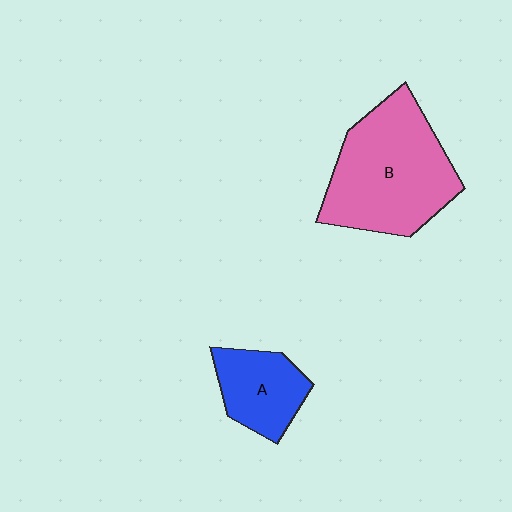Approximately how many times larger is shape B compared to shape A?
Approximately 2.1 times.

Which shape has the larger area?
Shape B (pink).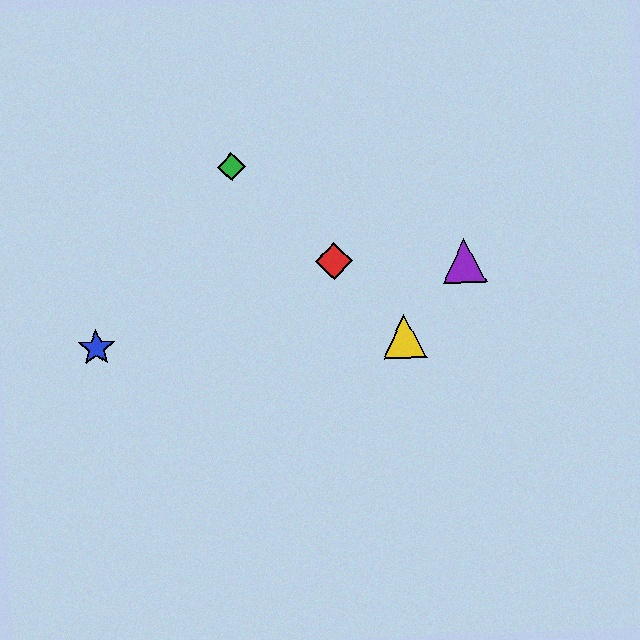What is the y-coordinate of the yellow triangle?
The yellow triangle is at y≈336.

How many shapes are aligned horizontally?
2 shapes (the blue star, the yellow triangle) are aligned horizontally.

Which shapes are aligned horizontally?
The blue star, the yellow triangle are aligned horizontally.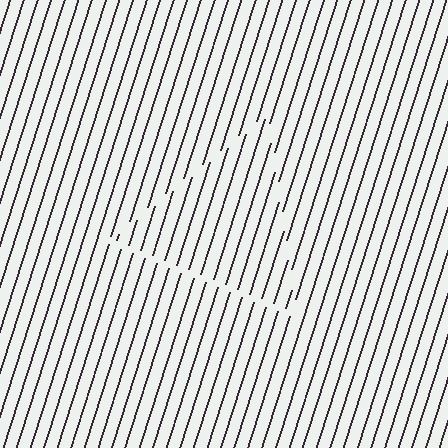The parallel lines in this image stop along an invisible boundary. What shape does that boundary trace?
An illusory triangle. The interior of the shape contains the same grating, shifted by half a period — the contour is defined by the phase discontinuity where line-ends from the inner and outer gratings abut.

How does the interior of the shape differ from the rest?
The interior of the shape contains the same grating, shifted by half a period — the contour is defined by the phase discontinuity where line-ends from the inner and outer gratings abut.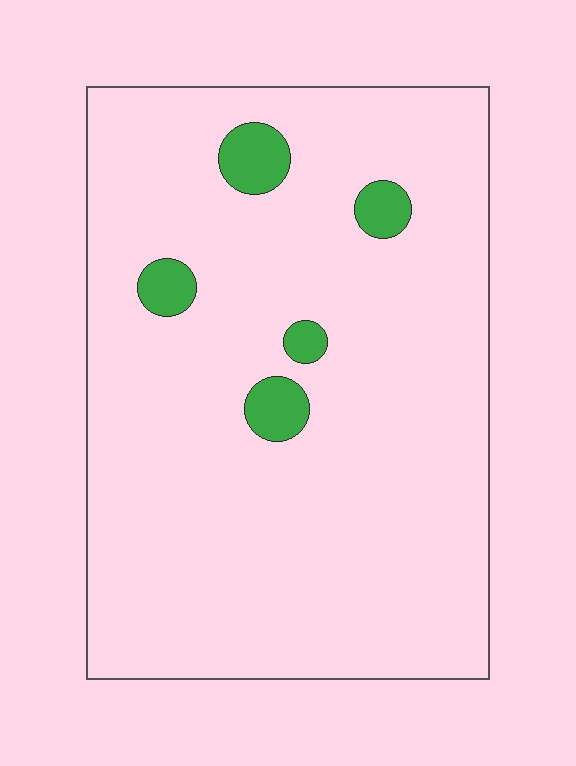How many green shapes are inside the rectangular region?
5.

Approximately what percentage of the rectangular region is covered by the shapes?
Approximately 5%.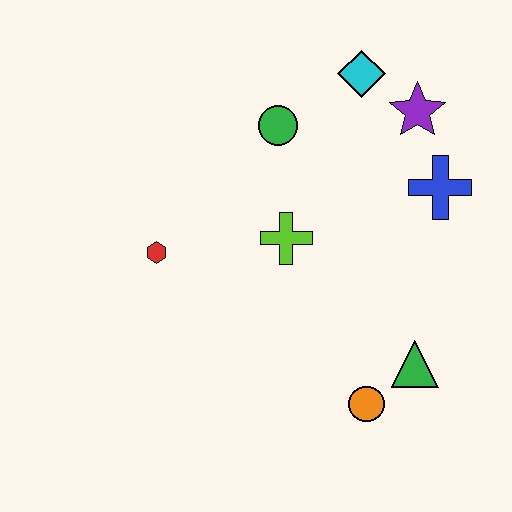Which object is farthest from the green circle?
The orange circle is farthest from the green circle.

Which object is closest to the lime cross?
The green circle is closest to the lime cross.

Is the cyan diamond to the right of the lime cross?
Yes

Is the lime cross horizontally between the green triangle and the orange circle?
No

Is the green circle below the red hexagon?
No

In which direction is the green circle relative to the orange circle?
The green circle is above the orange circle.